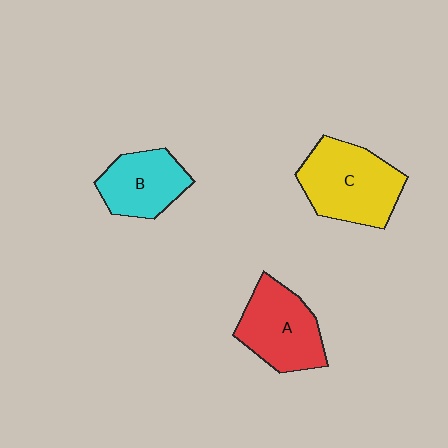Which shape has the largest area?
Shape C (yellow).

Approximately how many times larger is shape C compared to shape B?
Approximately 1.4 times.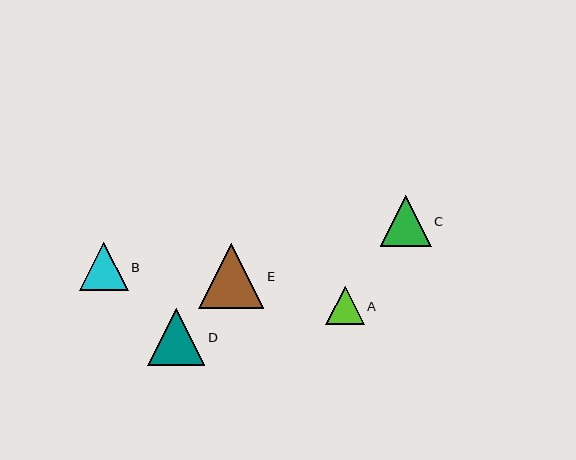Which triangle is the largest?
Triangle E is the largest with a size of approximately 65 pixels.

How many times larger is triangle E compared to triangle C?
Triangle E is approximately 1.3 times the size of triangle C.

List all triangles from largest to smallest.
From largest to smallest: E, D, C, B, A.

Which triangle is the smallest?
Triangle A is the smallest with a size of approximately 38 pixels.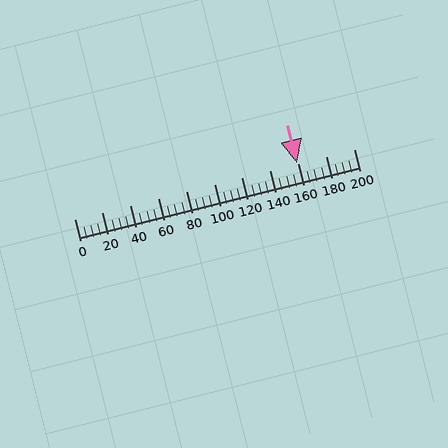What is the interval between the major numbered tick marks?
The major tick marks are spaced 20 units apart.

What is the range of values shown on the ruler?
The ruler shows values from 0 to 200.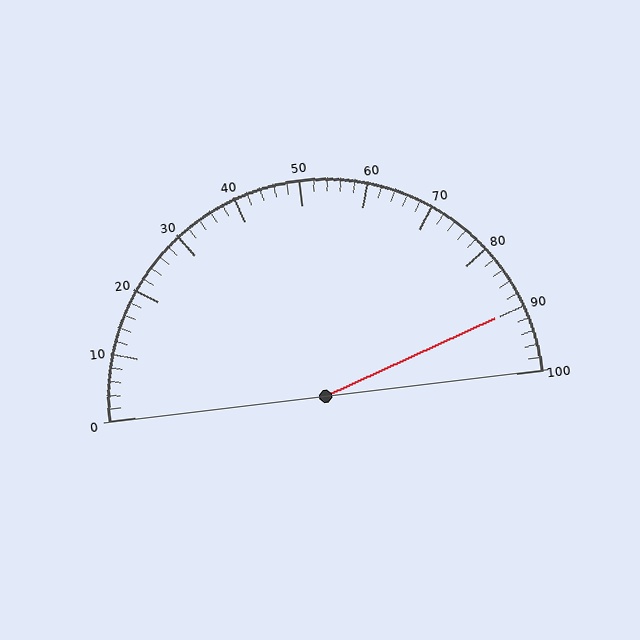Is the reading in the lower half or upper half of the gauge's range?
The reading is in the upper half of the range (0 to 100).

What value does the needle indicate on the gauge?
The needle indicates approximately 90.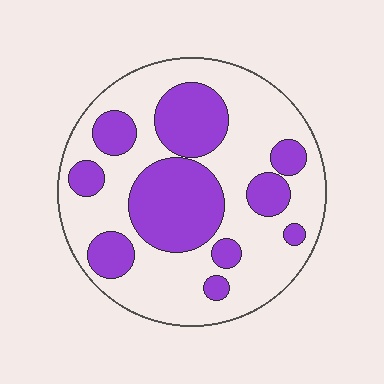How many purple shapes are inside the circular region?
10.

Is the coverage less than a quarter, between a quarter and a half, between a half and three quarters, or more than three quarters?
Between a quarter and a half.